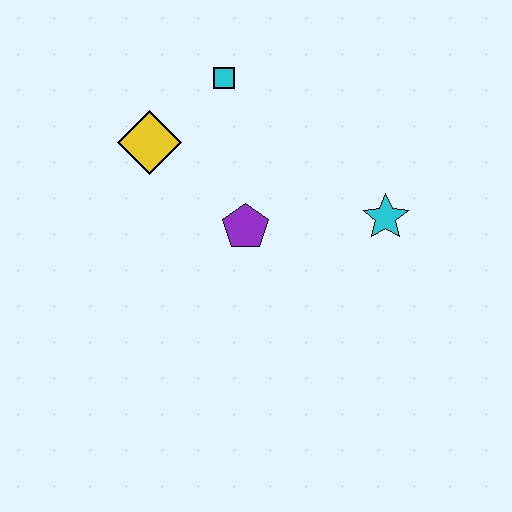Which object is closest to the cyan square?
The yellow diamond is closest to the cyan square.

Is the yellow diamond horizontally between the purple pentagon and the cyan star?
No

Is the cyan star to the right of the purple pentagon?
Yes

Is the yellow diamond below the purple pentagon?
No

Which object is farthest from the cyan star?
The yellow diamond is farthest from the cyan star.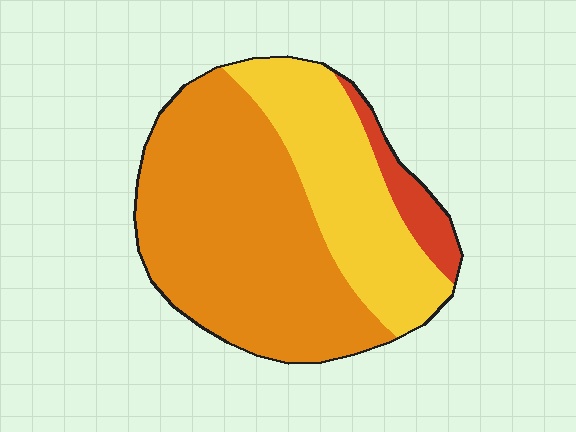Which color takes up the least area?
Red, at roughly 10%.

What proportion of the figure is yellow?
Yellow takes up about one third (1/3) of the figure.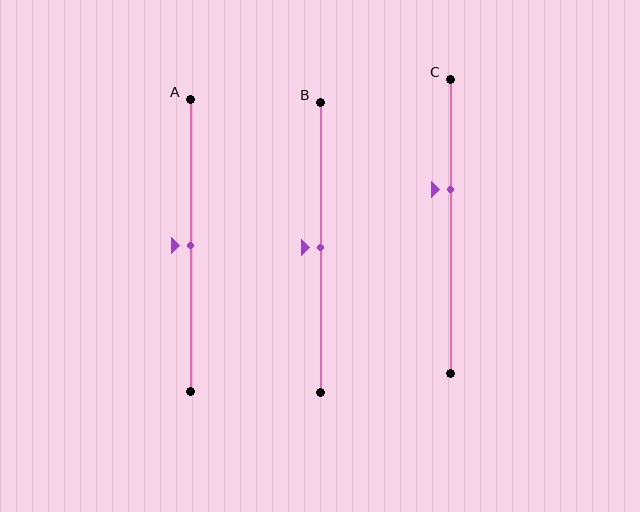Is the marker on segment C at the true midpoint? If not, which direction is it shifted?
No, the marker on segment C is shifted upward by about 13% of the segment length.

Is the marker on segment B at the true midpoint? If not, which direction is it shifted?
Yes, the marker on segment B is at the true midpoint.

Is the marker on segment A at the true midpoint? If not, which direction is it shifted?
Yes, the marker on segment A is at the true midpoint.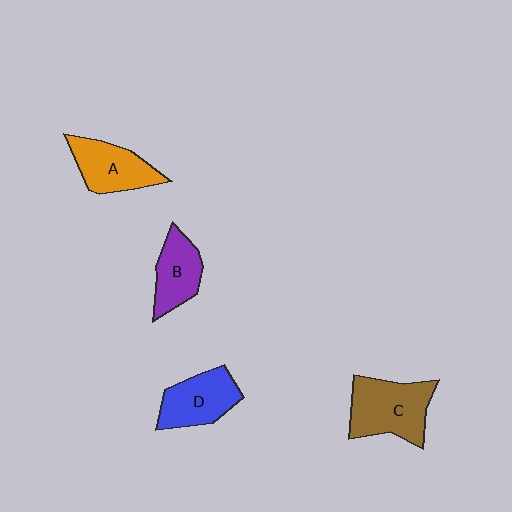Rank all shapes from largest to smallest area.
From largest to smallest: C (brown), D (blue), A (orange), B (purple).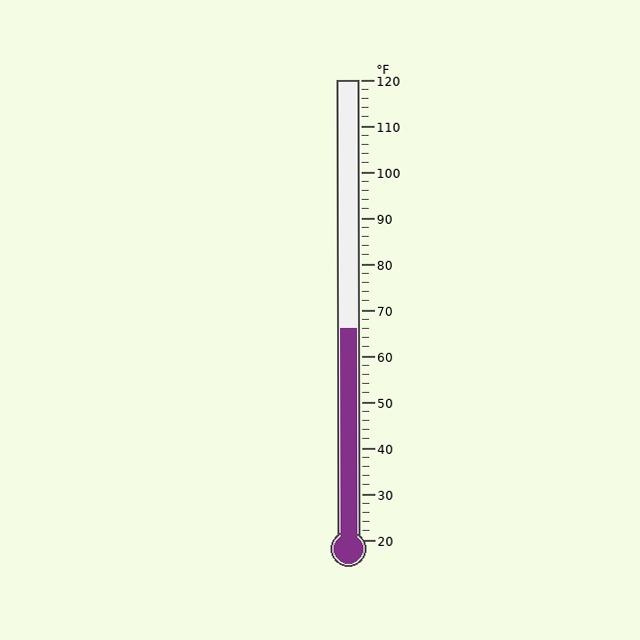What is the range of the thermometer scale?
The thermometer scale ranges from 20°F to 120°F.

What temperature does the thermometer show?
The thermometer shows approximately 66°F.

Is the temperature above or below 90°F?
The temperature is below 90°F.